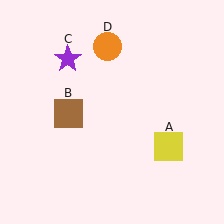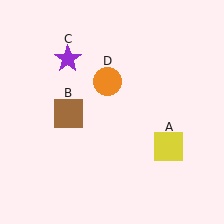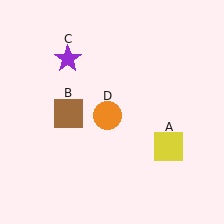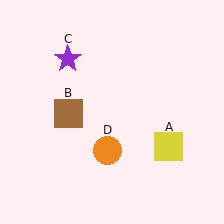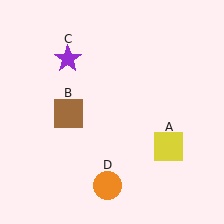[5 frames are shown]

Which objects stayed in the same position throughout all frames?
Yellow square (object A) and brown square (object B) and purple star (object C) remained stationary.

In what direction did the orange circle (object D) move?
The orange circle (object D) moved down.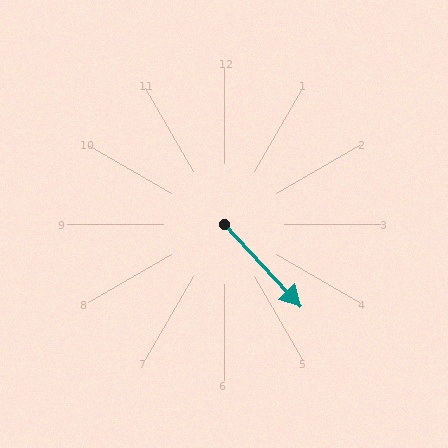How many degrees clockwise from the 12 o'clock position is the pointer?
Approximately 137 degrees.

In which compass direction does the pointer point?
Southeast.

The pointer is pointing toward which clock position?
Roughly 5 o'clock.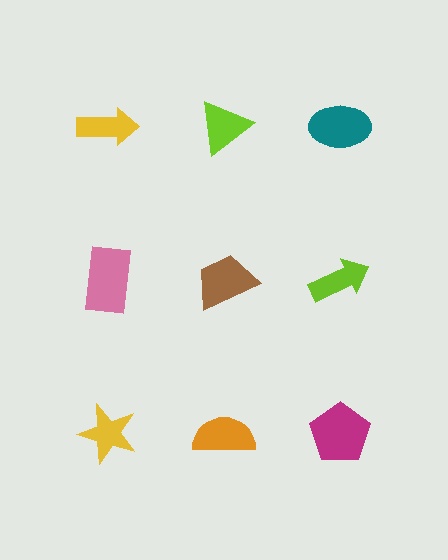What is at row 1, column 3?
A teal ellipse.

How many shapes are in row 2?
3 shapes.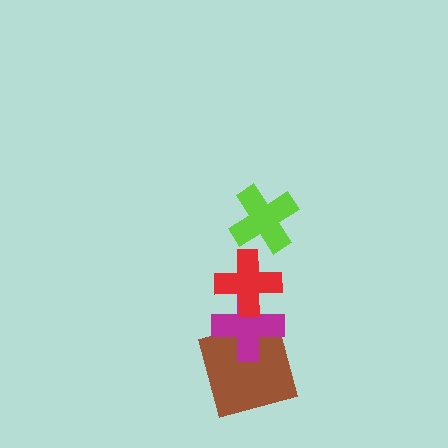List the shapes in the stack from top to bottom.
From top to bottom: the lime cross, the red cross, the magenta cross, the brown square.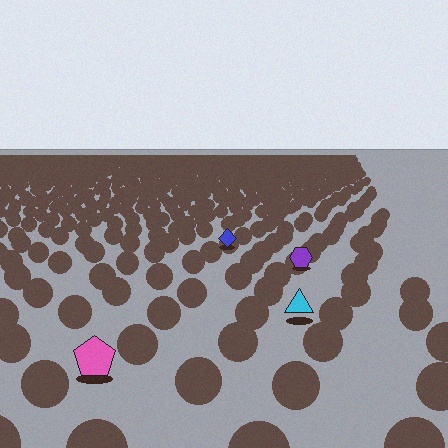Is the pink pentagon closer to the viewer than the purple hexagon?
Yes. The pink pentagon is closer — you can tell from the texture gradient: the ground texture is coarser near it.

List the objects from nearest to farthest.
From nearest to farthest: the pink pentagon, the cyan triangle, the purple hexagon, the blue diamond.